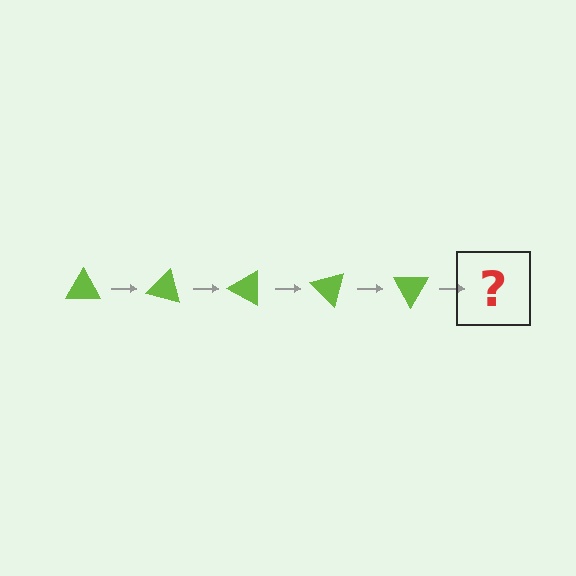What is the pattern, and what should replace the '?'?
The pattern is that the triangle rotates 15 degrees each step. The '?' should be a lime triangle rotated 75 degrees.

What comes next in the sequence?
The next element should be a lime triangle rotated 75 degrees.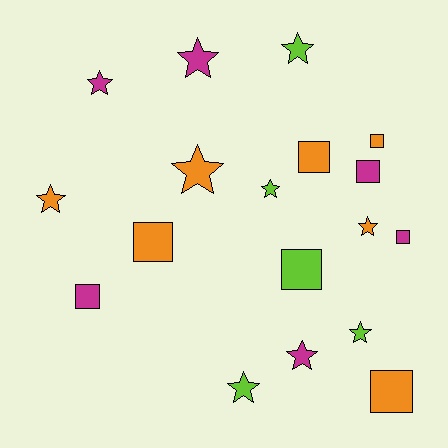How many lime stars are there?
There are 4 lime stars.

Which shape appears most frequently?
Star, with 10 objects.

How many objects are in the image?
There are 18 objects.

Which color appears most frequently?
Orange, with 7 objects.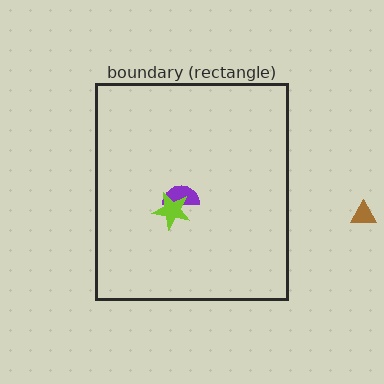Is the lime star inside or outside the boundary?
Inside.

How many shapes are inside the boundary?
2 inside, 1 outside.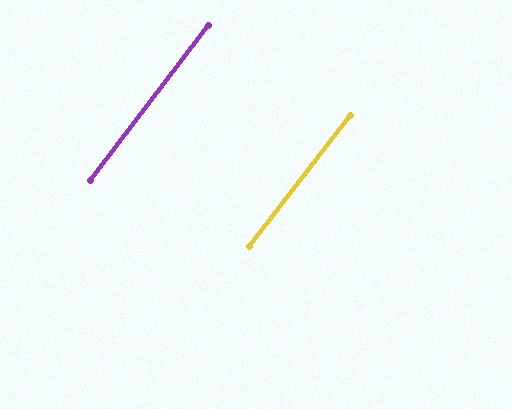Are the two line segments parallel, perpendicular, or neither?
Parallel — their directions differ by only 0.6°.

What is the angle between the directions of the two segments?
Approximately 1 degree.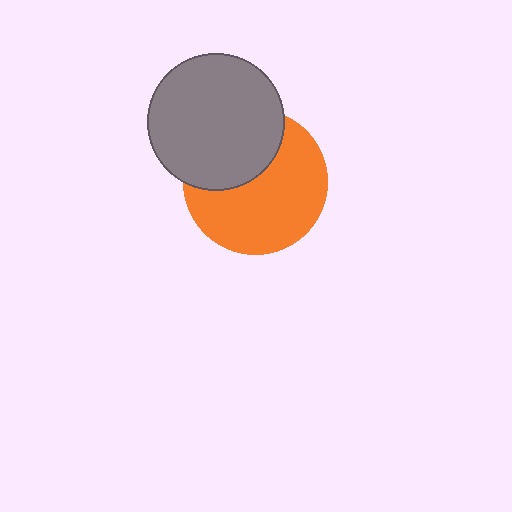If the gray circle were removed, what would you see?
You would see the complete orange circle.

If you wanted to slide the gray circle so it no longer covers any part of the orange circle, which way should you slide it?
Slide it up — that is the most direct way to separate the two shapes.